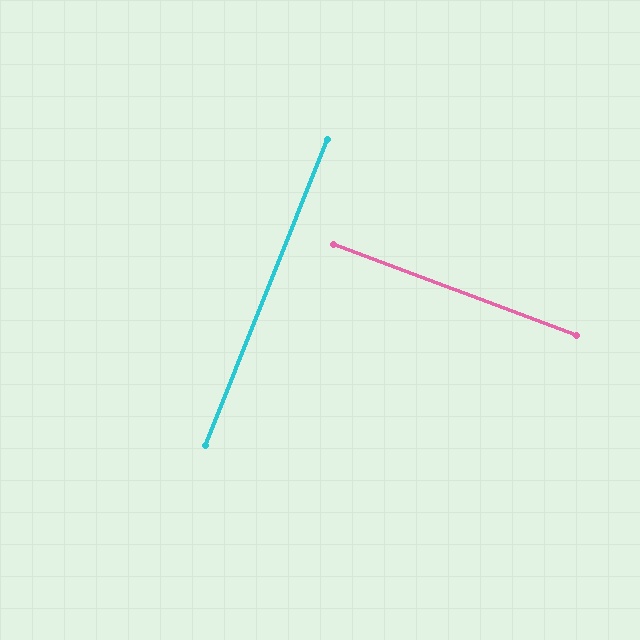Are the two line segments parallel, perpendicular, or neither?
Perpendicular — they meet at approximately 89°.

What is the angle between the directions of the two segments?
Approximately 89 degrees.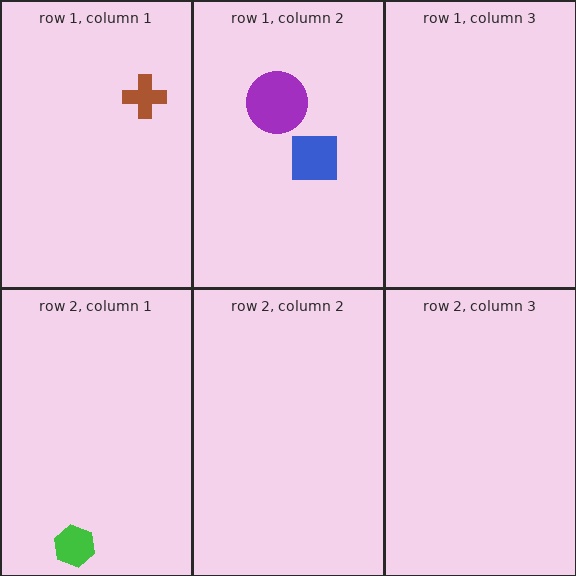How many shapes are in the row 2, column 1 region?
1.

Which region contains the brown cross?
The row 1, column 1 region.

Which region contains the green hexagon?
The row 2, column 1 region.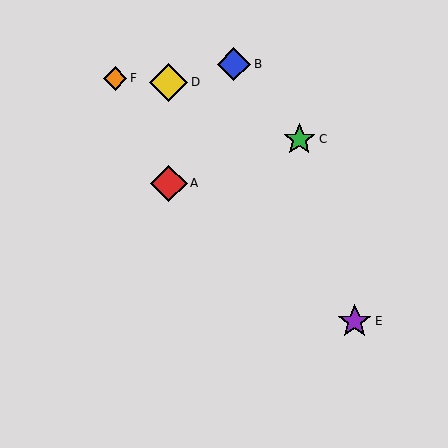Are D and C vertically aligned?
No, D is at x≈169 and C is at x≈299.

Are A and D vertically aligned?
Yes, both are at x≈169.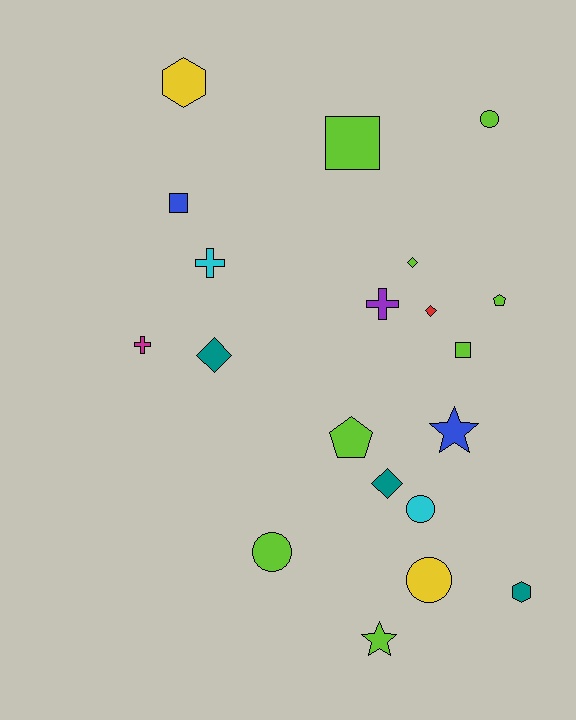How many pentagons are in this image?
There are 2 pentagons.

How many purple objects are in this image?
There is 1 purple object.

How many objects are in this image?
There are 20 objects.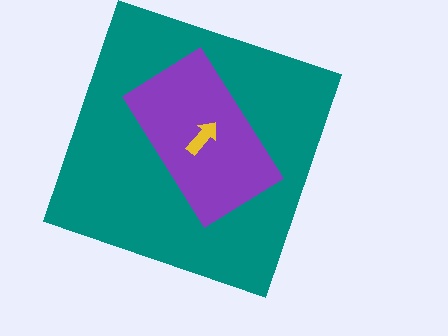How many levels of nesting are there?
3.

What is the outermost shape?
The teal square.